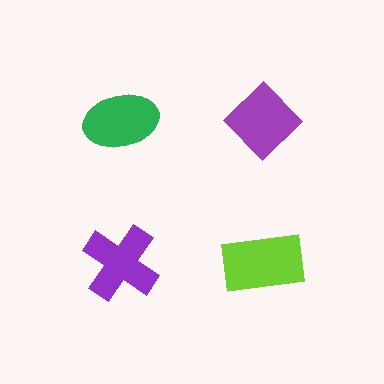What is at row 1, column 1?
A green ellipse.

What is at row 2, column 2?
A lime rectangle.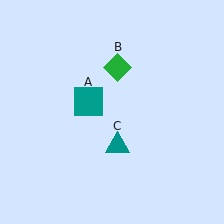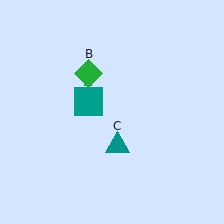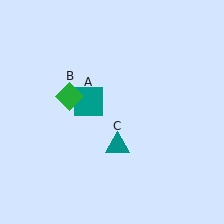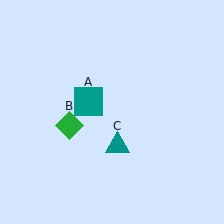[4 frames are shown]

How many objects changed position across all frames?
1 object changed position: green diamond (object B).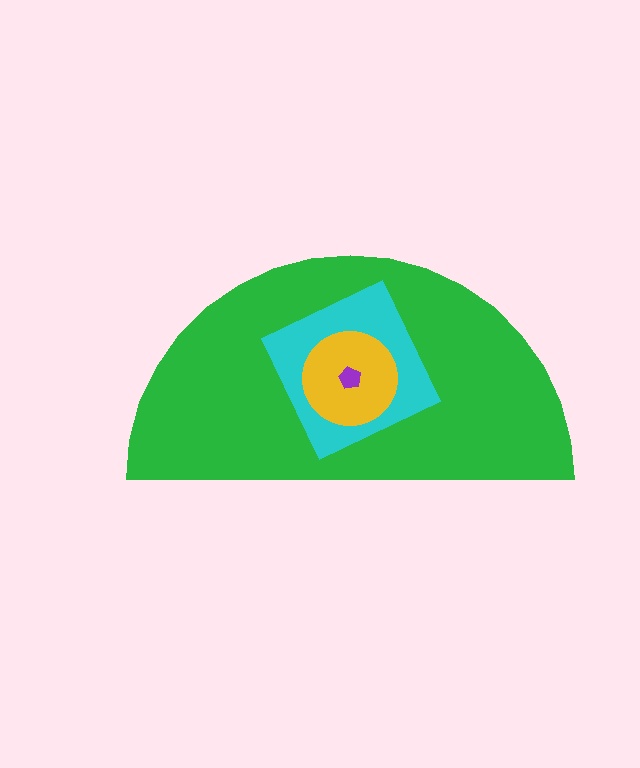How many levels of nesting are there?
4.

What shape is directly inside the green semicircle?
The cyan square.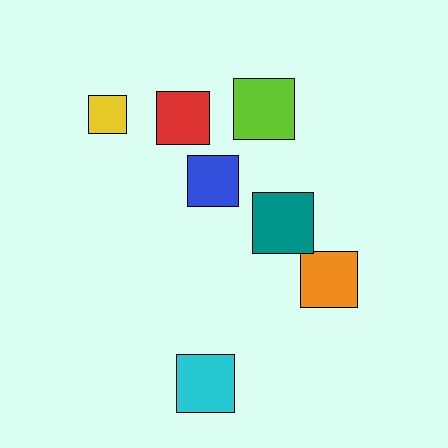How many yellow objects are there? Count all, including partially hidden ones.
There is 1 yellow object.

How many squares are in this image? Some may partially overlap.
There are 7 squares.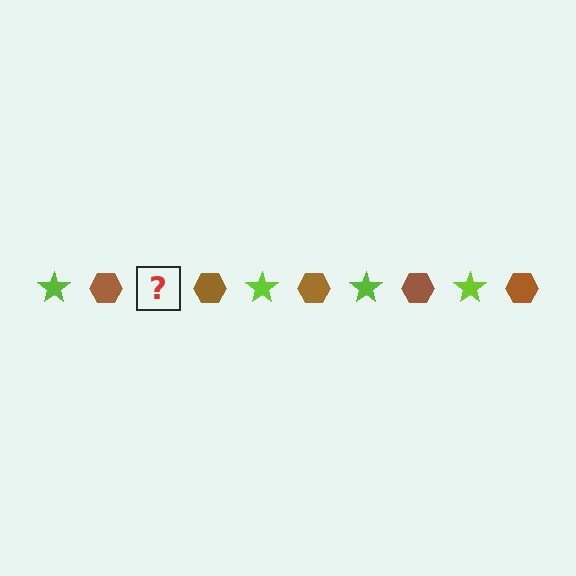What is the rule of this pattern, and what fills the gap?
The rule is that the pattern alternates between lime star and brown hexagon. The gap should be filled with a lime star.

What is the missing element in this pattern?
The missing element is a lime star.